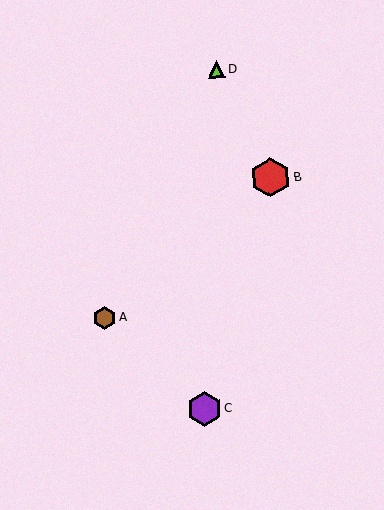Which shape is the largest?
The red hexagon (labeled B) is the largest.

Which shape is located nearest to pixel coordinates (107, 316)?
The brown hexagon (labeled A) at (105, 318) is nearest to that location.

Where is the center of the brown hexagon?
The center of the brown hexagon is at (105, 318).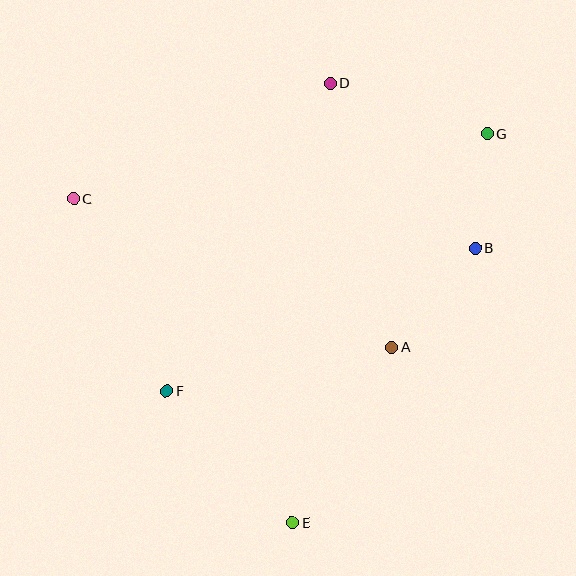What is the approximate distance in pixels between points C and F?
The distance between C and F is approximately 214 pixels.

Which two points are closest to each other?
Points B and G are closest to each other.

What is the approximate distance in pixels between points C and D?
The distance between C and D is approximately 282 pixels.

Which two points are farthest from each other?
Points D and E are farthest from each other.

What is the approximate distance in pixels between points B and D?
The distance between B and D is approximately 219 pixels.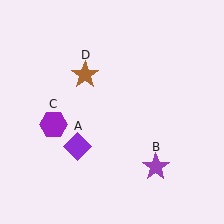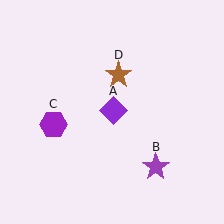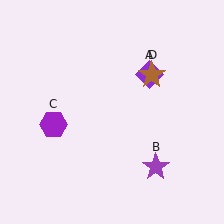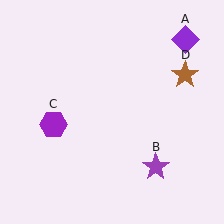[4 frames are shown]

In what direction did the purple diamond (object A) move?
The purple diamond (object A) moved up and to the right.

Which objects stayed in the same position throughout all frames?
Purple star (object B) and purple hexagon (object C) remained stationary.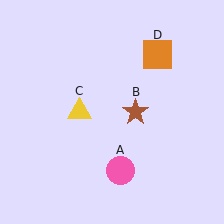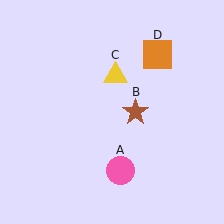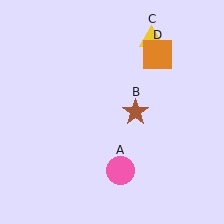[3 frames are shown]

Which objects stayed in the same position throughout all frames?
Pink circle (object A) and brown star (object B) and orange square (object D) remained stationary.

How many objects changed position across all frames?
1 object changed position: yellow triangle (object C).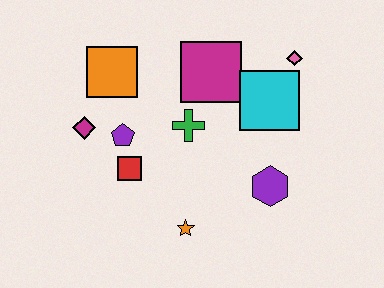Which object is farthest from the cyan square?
The magenta diamond is farthest from the cyan square.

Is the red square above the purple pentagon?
No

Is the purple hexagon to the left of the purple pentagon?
No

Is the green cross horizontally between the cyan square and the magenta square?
No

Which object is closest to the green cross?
The magenta square is closest to the green cross.